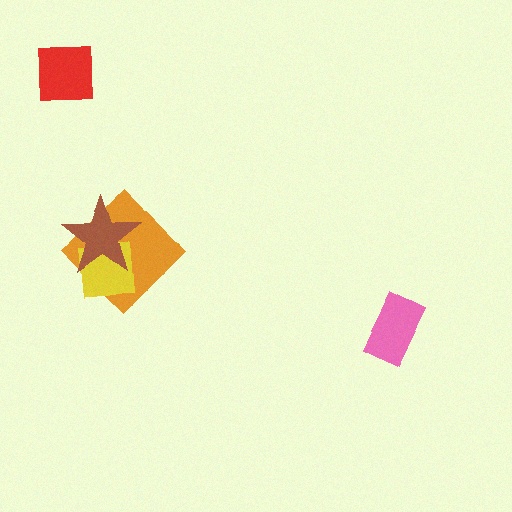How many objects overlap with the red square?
0 objects overlap with the red square.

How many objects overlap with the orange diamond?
2 objects overlap with the orange diamond.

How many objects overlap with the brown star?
2 objects overlap with the brown star.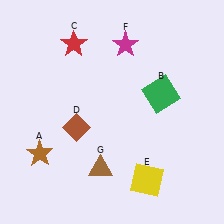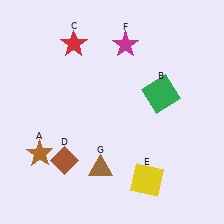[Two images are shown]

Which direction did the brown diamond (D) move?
The brown diamond (D) moved down.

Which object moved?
The brown diamond (D) moved down.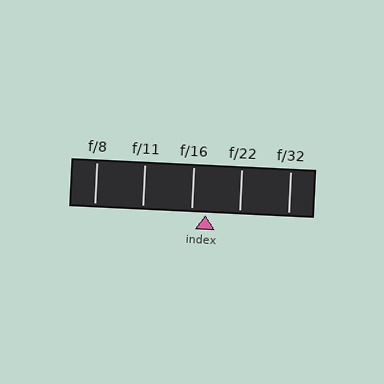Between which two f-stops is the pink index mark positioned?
The index mark is between f/16 and f/22.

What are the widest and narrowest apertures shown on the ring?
The widest aperture shown is f/8 and the narrowest is f/32.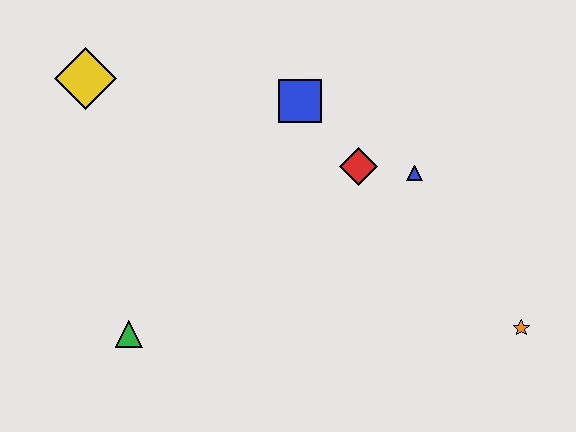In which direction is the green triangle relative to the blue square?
The green triangle is below the blue square.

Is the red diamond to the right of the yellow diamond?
Yes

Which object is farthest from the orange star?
The yellow diamond is farthest from the orange star.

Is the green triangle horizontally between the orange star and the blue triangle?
No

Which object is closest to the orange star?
The blue triangle is closest to the orange star.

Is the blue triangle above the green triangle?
Yes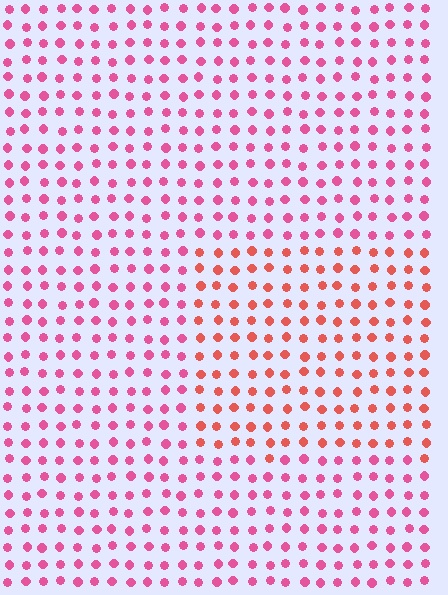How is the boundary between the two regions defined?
The boundary is defined purely by a slight shift in hue (about 32 degrees). Spacing, size, and orientation are identical on both sides.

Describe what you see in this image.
The image is filled with small pink elements in a uniform arrangement. A rectangle-shaped region is visible where the elements are tinted to a slightly different hue, forming a subtle color boundary.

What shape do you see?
I see a rectangle.